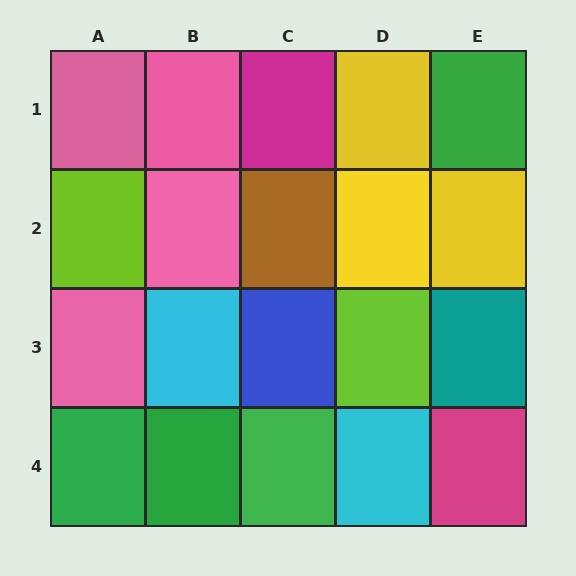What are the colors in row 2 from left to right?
Lime, pink, brown, yellow, yellow.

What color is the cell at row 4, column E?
Magenta.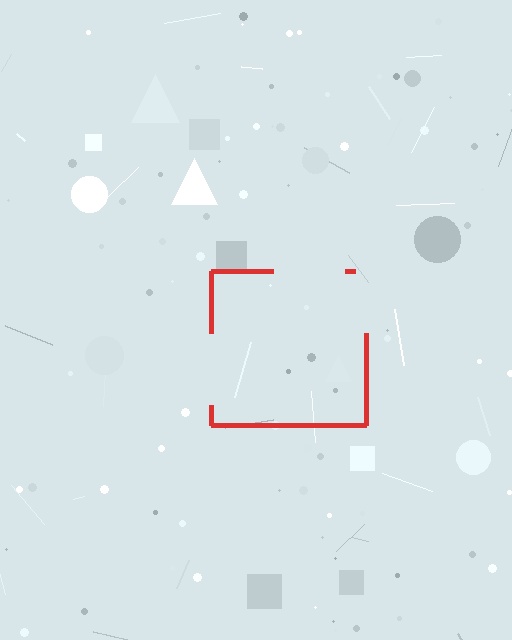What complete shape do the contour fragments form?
The contour fragments form a square.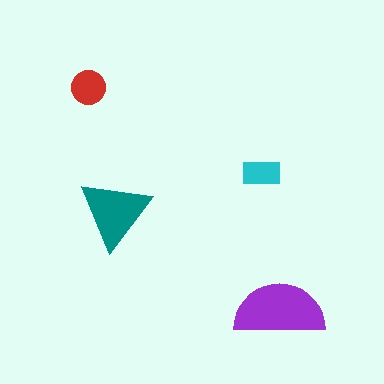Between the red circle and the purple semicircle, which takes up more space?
The purple semicircle.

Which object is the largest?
The purple semicircle.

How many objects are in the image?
There are 4 objects in the image.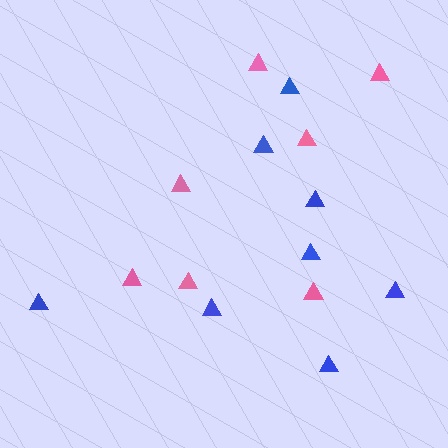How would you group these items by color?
There are 2 groups: one group of blue triangles (8) and one group of pink triangles (7).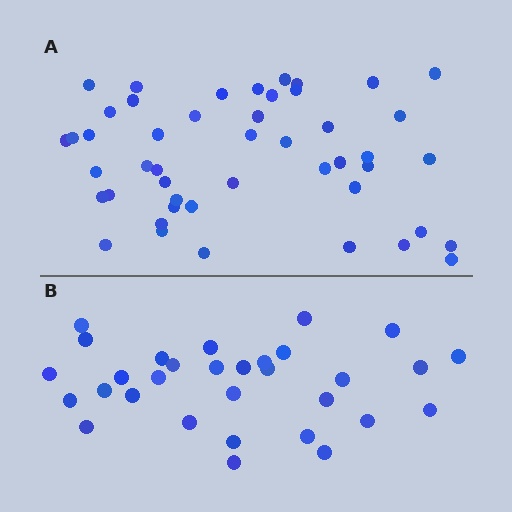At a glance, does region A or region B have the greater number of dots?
Region A (the top region) has more dots.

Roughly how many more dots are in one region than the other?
Region A has approximately 15 more dots than region B.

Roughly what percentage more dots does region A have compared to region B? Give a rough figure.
About 50% more.